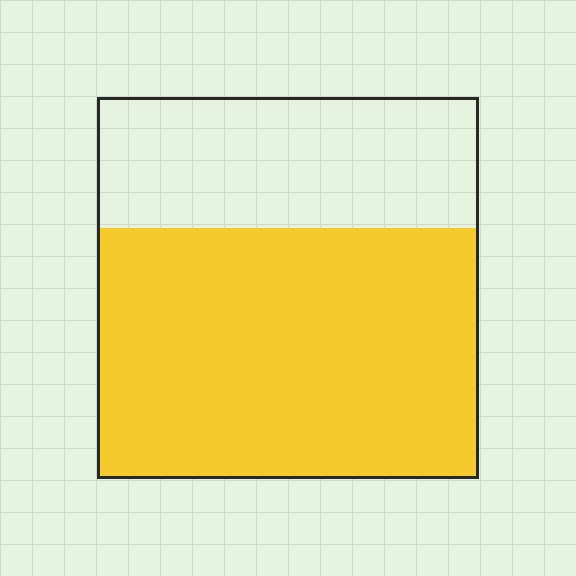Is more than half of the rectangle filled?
Yes.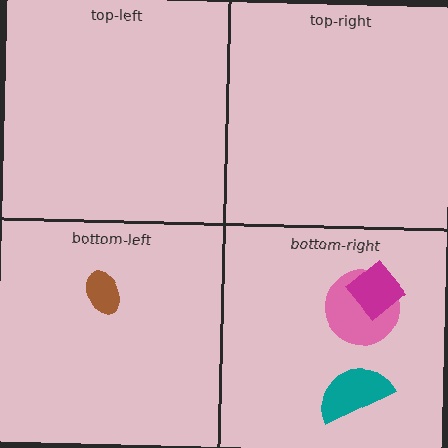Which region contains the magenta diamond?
The bottom-right region.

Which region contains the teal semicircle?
The bottom-right region.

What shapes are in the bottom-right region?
The pink circle, the magenta diamond, the teal semicircle.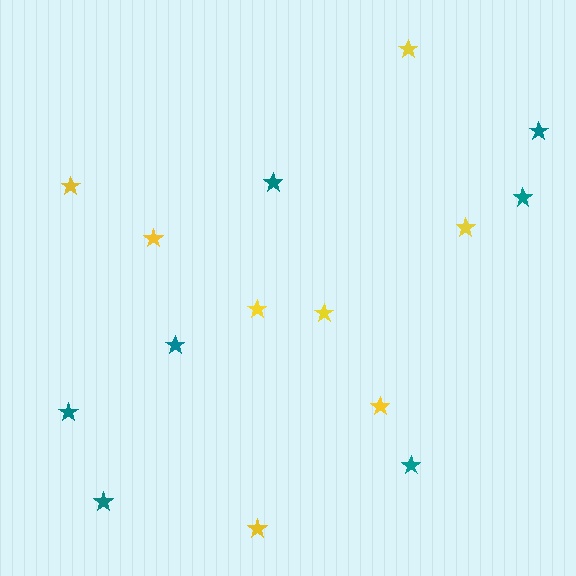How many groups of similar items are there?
There are 2 groups: one group of yellow stars (8) and one group of teal stars (7).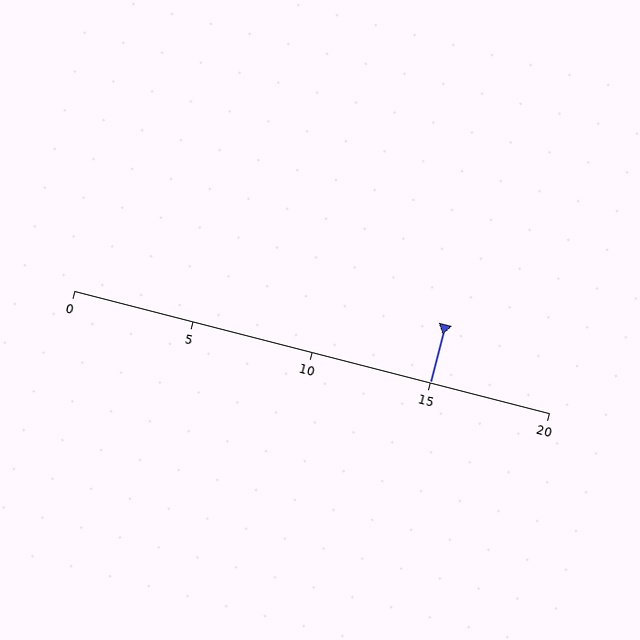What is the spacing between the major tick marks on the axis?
The major ticks are spaced 5 apart.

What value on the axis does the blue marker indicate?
The marker indicates approximately 15.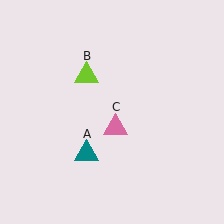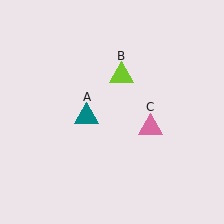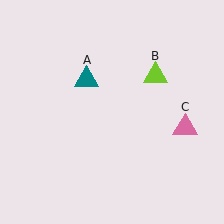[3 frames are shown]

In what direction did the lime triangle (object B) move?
The lime triangle (object B) moved right.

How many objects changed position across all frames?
3 objects changed position: teal triangle (object A), lime triangle (object B), pink triangle (object C).